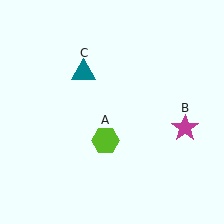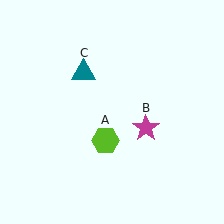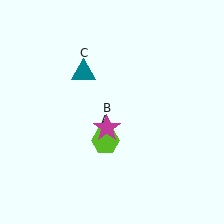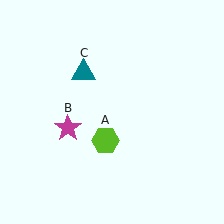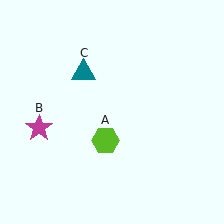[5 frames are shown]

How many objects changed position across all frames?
1 object changed position: magenta star (object B).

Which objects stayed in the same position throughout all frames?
Lime hexagon (object A) and teal triangle (object C) remained stationary.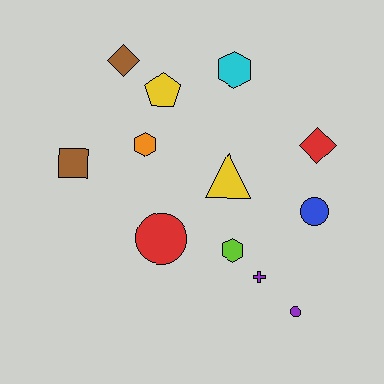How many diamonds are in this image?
There are 2 diamonds.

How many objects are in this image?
There are 12 objects.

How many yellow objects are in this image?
There are 2 yellow objects.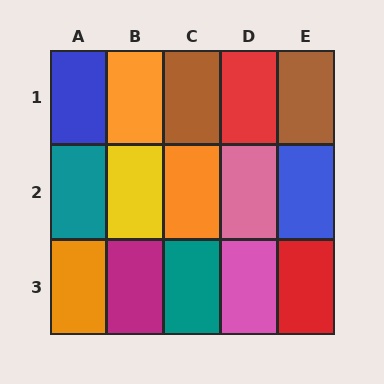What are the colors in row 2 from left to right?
Teal, yellow, orange, pink, blue.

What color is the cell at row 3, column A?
Orange.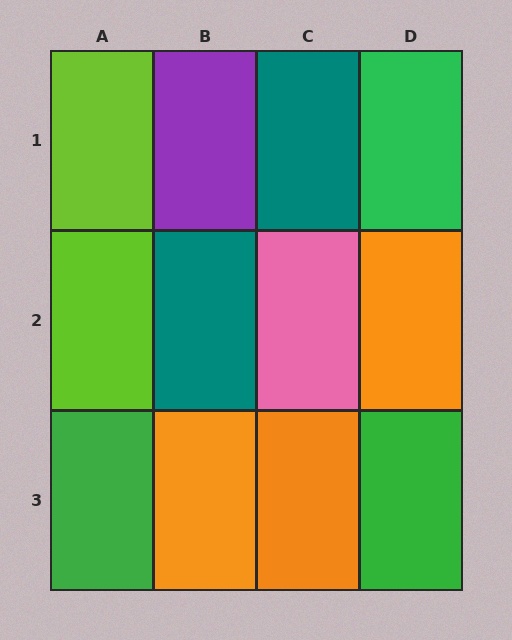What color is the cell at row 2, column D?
Orange.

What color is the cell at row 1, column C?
Teal.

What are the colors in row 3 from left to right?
Green, orange, orange, green.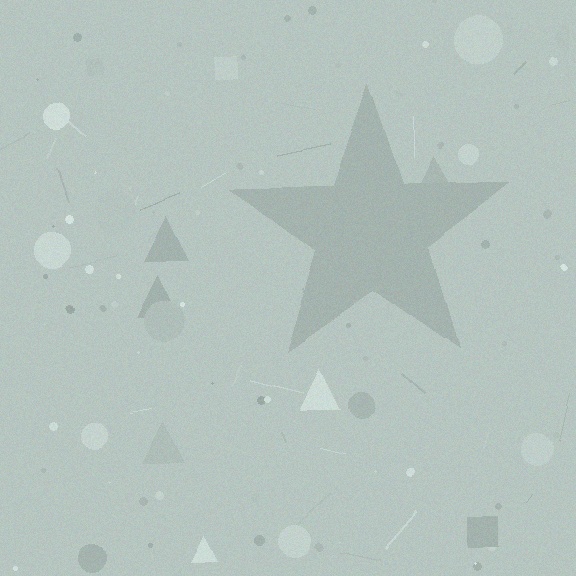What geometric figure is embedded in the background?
A star is embedded in the background.